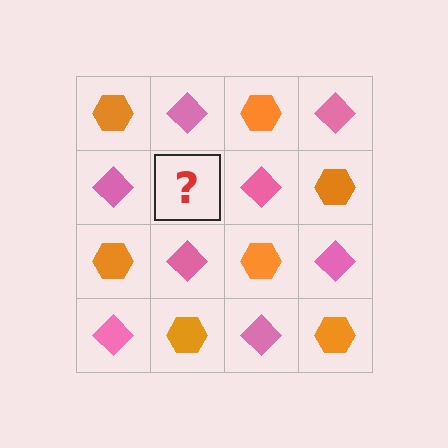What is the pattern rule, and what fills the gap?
The rule is that it alternates orange hexagon and pink diamond in a checkerboard pattern. The gap should be filled with an orange hexagon.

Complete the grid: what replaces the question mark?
The question mark should be replaced with an orange hexagon.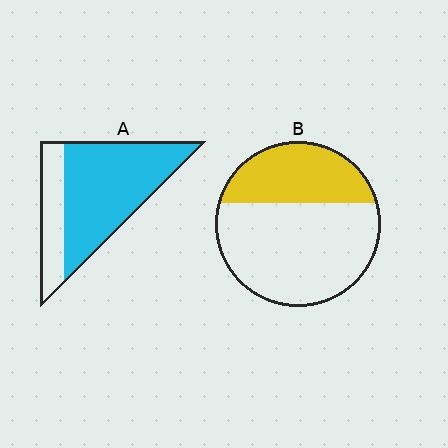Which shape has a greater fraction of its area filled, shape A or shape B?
Shape A.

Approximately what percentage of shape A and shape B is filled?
A is approximately 75% and B is approximately 35%.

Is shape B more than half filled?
No.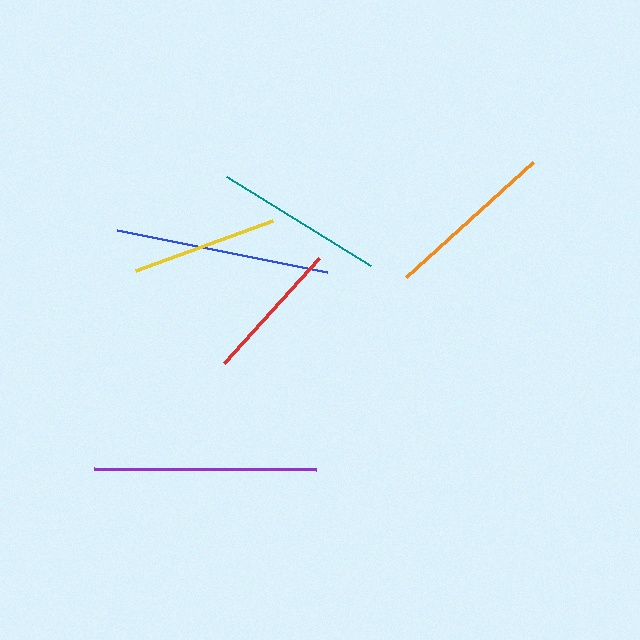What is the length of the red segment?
The red segment is approximately 142 pixels long.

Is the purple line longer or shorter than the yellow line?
The purple line is longer than the yellow line.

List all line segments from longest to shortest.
From longest to shortest: purple, blue, orange, teal, yellow, red.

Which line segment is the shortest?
The red line is the shortest at approximately 142 pixels.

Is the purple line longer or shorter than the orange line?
The purple line is longer than the orange line.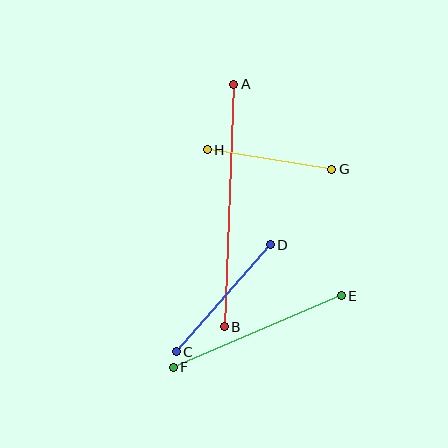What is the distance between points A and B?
The distance is approximately 243 pixels.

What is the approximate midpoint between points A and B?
The midpoint is at approximately (229, 205) pixels.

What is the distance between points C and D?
The distance is approximately 143 pixels.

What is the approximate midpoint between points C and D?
The midpoint is at approximately (223, 298) pixels.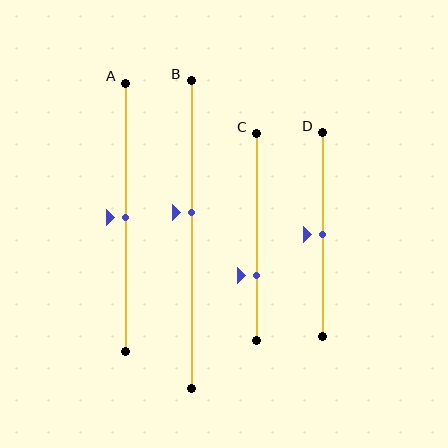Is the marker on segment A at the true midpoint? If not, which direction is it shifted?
Yes, the marker on segment A is at the true midpoint.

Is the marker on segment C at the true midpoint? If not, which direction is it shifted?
No, the marker on segment C is shifted downward by about 19% of the segment length.